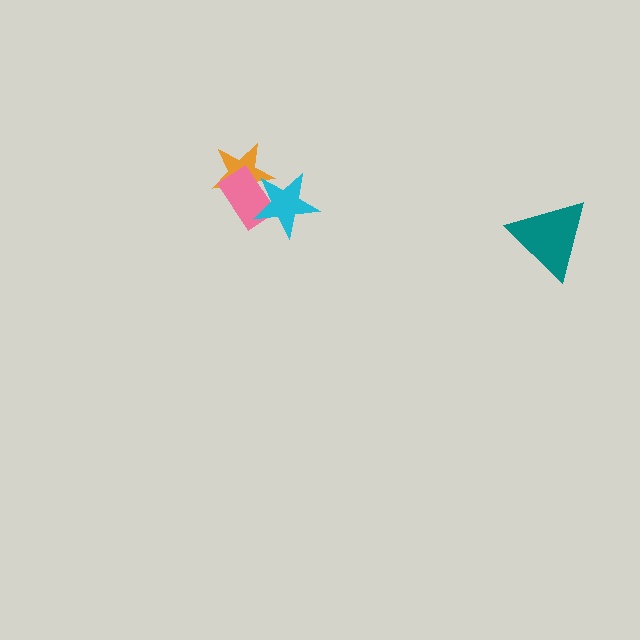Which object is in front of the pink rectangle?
The cyan star is in front of the pink rectangle.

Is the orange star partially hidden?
Yes, it is partially covered by another shape.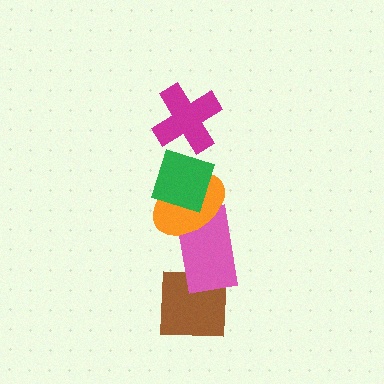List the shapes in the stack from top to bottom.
From top to bottom: the magenta cross, the green diamond, the orange ellipse, the pink rectangle, the brown square.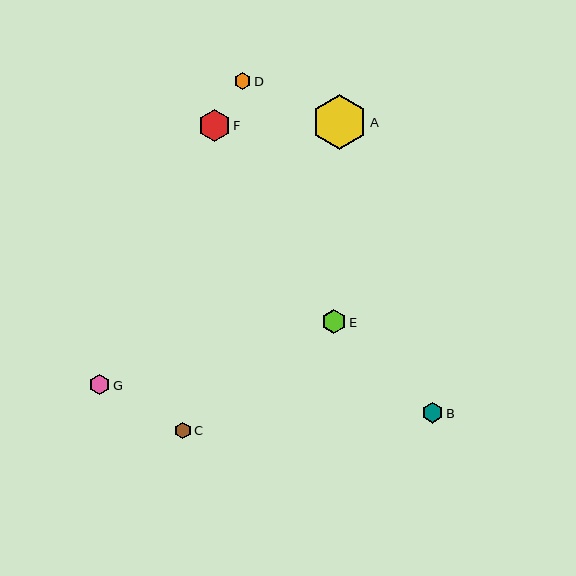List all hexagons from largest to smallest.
From largest to smallest: A, F, E, B, G, D, C.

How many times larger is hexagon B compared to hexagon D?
Hexagon B is approximately 1.2 times the size of hexagon D.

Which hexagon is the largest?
Hexagon A is the largest with a size of approximately 55 pixels.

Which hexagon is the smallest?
Hexagon C is the smallest with a size of approximately 16 pixels.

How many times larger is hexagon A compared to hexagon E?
Hexagon A is approximately 2.3 times the size of hexagon E.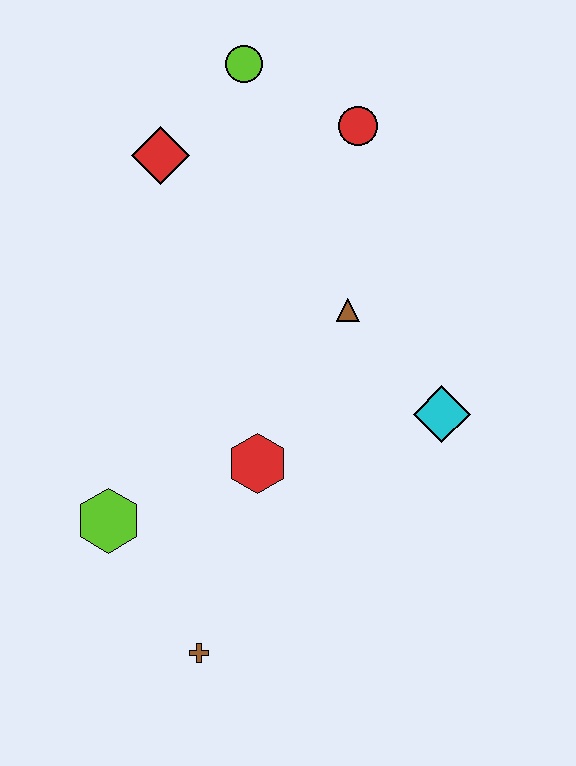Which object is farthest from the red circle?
The brown cross is farthest from the red circle.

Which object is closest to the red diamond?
The lime circle is closest to the red diamond.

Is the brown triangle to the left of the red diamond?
No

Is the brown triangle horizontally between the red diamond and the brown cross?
No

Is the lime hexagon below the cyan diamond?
Yes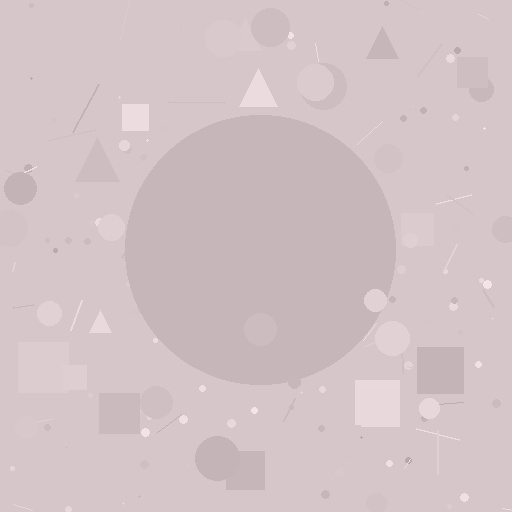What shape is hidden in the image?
A circle is hidden in the image.